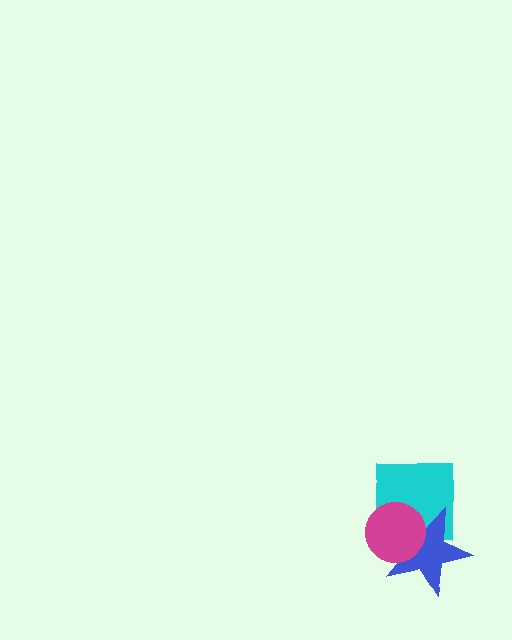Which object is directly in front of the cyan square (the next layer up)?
The blue star is directly in front of the cyan square.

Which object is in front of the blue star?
The magenta circle is in front of the blue star.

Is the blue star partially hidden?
Yes, it is partially covered by another shape.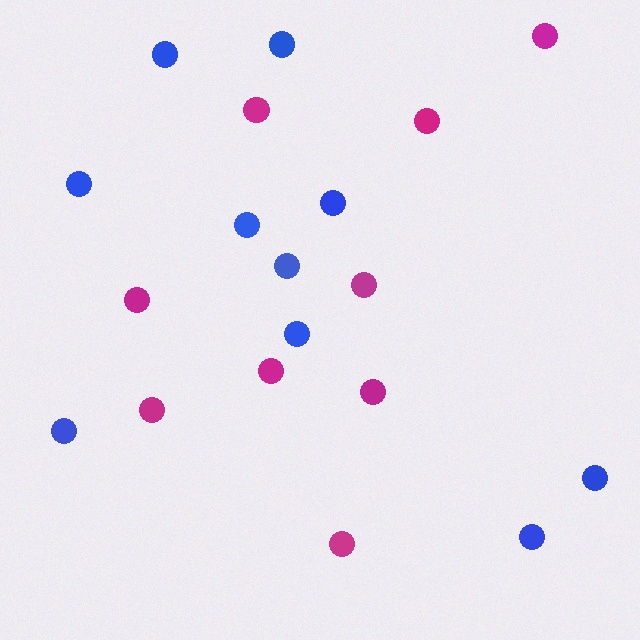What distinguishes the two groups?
There are 2 groups: one group of blue circles (10) and one group of magenta circles (9).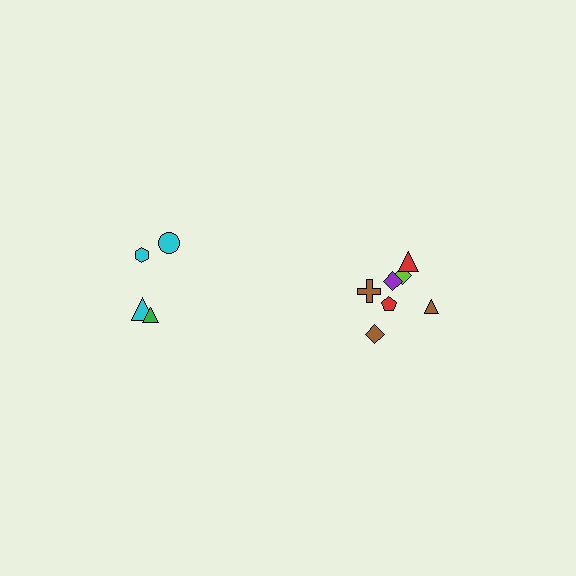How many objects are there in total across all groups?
There are 11 objects.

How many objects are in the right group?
There are 7 objects.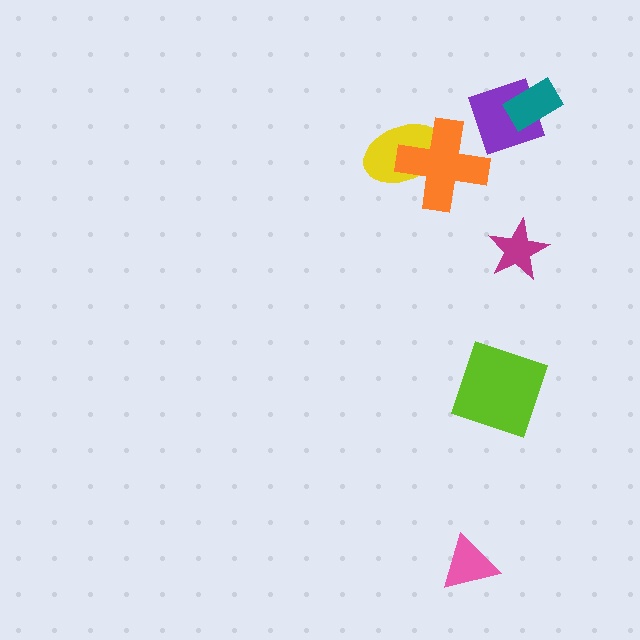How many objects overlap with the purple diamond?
1 object overlaps with the purple diamond.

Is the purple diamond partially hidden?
Yes, it is partially covered by another shape.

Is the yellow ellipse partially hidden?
Yes, it is partially covered by another shape.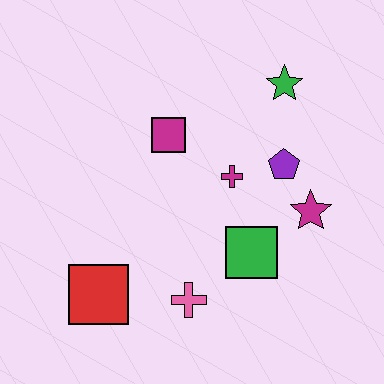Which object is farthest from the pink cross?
The green star is farthest from the pink cross.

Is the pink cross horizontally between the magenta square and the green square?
Yes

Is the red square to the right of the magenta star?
No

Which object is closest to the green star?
The purple pentagon is closest to the green star.